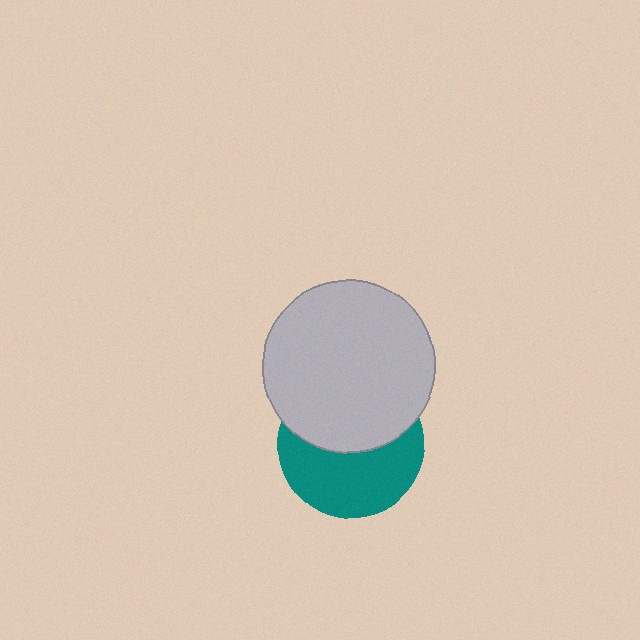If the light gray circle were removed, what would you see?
You would see the complete teal circle.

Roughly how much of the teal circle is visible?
About half of it is visible (roughly 52%).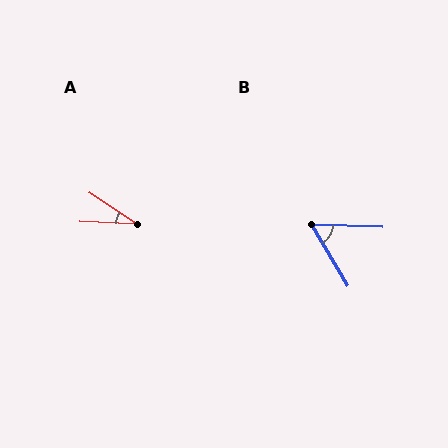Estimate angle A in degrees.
Approximately 31 degrees.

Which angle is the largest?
B, at approximately 58 degrees.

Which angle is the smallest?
A, at approximately 31 degrees.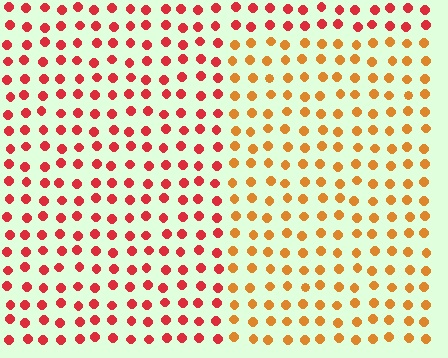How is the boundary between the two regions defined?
The boundary is defined purely by a slight shift in hue (about 36 degrees). Spacing, size, and orientation are identical on both sides.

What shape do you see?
I see a rectangle.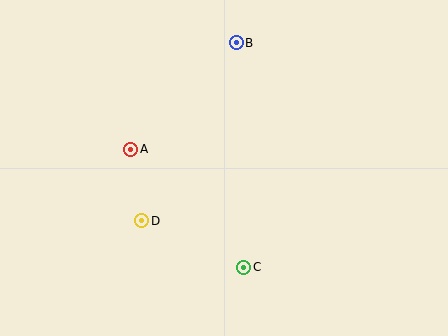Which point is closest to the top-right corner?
Point B is closest to the top-right corner.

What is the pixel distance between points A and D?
The distance between A and D is 73 pixels.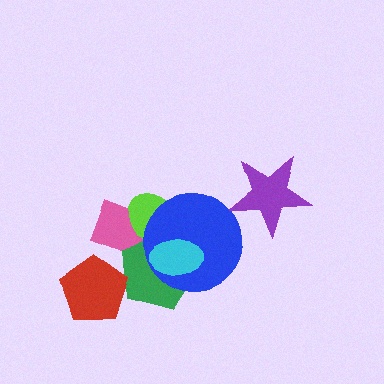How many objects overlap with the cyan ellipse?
4 objects overlap with the cyan ellipse.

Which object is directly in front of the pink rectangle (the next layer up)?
The lime ellipse is directly in front of the pink rectangle.